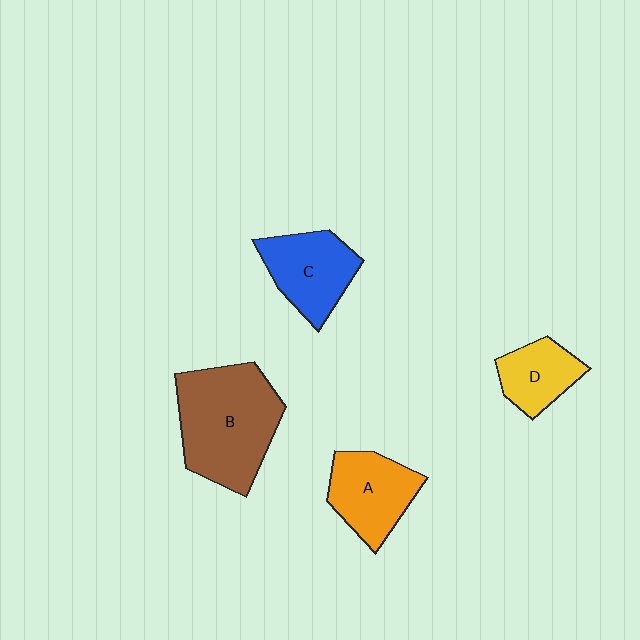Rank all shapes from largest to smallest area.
From largest to smallest: B (brown), C (blue), A (orange), D (yellow).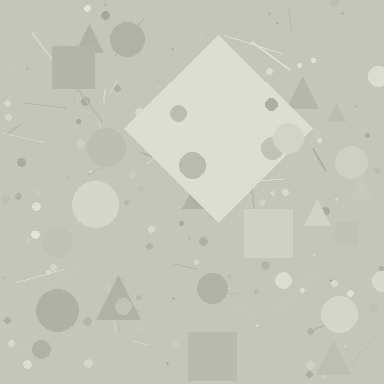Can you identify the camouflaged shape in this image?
The camouflaged shape is a diamond.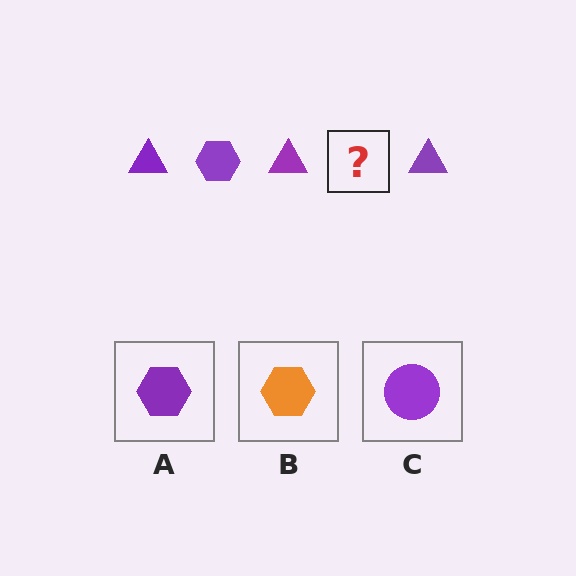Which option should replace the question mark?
Option A.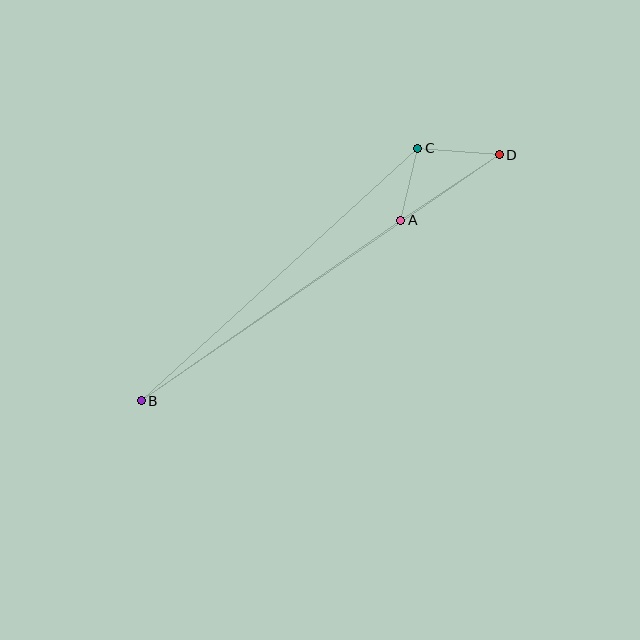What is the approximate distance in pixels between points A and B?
The distance between A and B is approximately 316 pixels.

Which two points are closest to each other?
Points A and C are closest to each other.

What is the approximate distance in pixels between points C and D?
The distance between C and D is approximately 82 pixels.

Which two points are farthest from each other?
Points B and D are farthest from each other.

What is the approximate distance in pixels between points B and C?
The distance between B and C is approximately 374 pixels.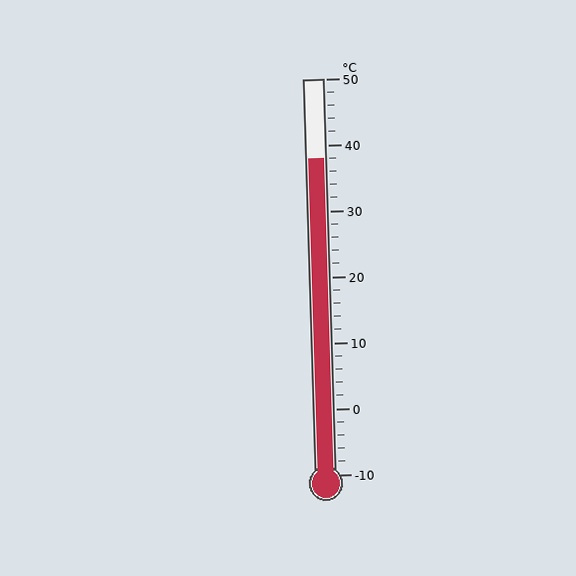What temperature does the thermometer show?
The thermometer shows approximately 38°C.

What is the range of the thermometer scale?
The thermometer scale ranges from -10°C to 50°C.